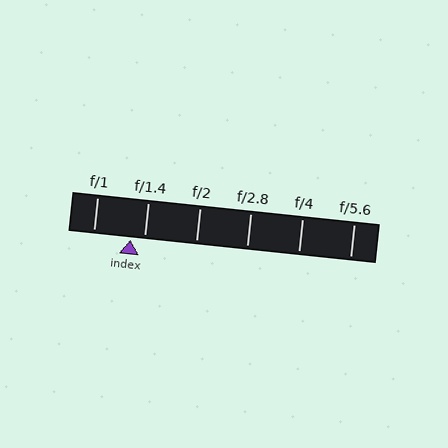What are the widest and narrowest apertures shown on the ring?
The widest aperture shown is f/1 and the narrowest is f/5.6.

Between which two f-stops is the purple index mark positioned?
The index mark is between f/1 and f/1.4.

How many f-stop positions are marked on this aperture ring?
There are 6 f-stop positions marked.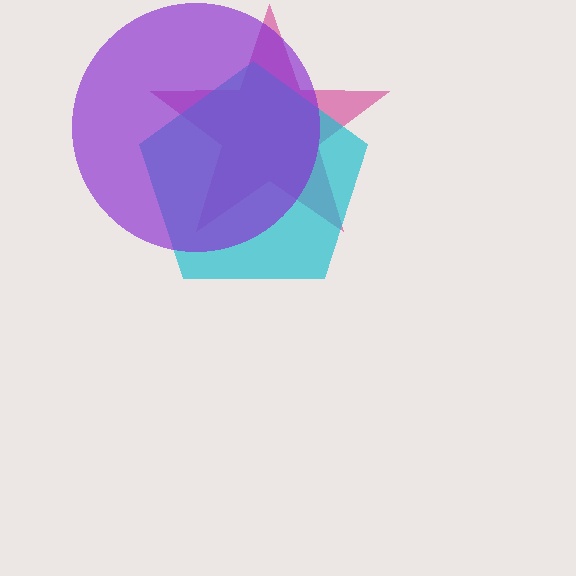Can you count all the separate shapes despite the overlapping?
Yes, there are 3 separate shapes.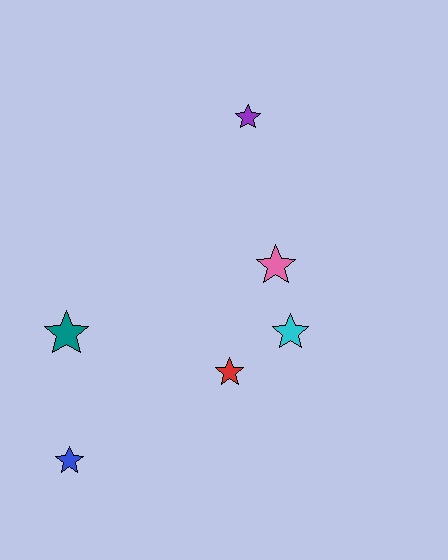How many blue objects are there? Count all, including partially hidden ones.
There is 1 blue object.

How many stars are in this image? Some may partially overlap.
There are 6 stars.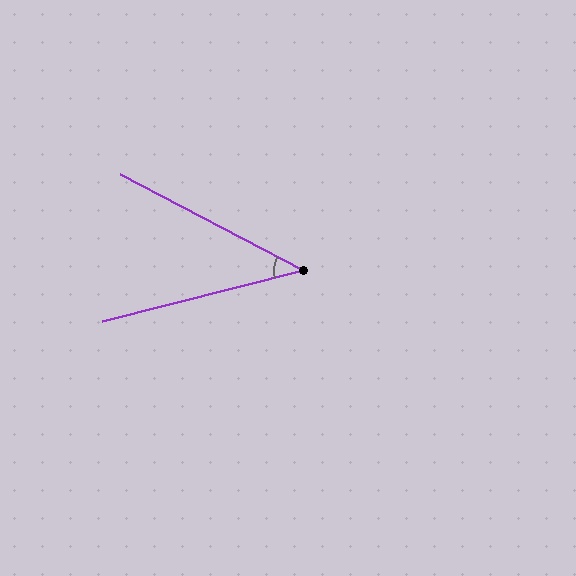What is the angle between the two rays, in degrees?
Approximately 42 degrees.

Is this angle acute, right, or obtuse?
It is acute.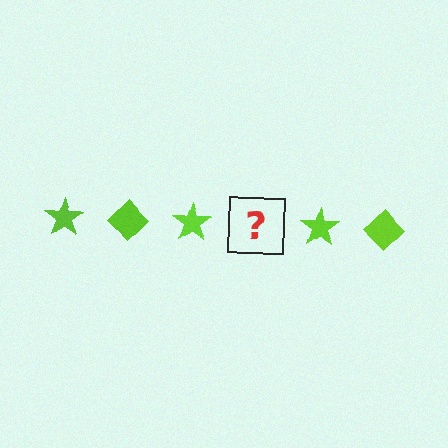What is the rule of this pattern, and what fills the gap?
The rule is that the pattern cycles through star, diamond shapes in lime. The gap should be filled with a lime diamond.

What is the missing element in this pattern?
The missing element is a lime diamond.